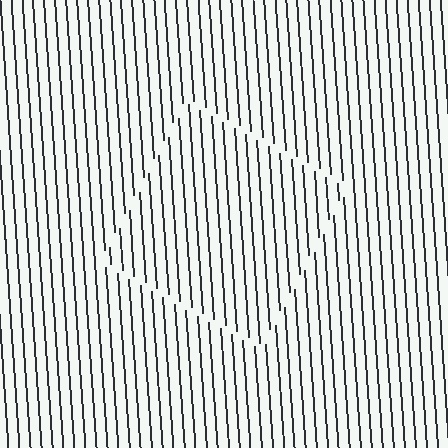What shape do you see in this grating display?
An illusory square. The interior of the shape contains the same grating, shifted by half a period — the contour is defined by the phase discontinuity where line-ends from the inner and outer gratings abut.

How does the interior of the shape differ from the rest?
The interior of the shape contains the same grating, shifted by half a period — the contour is defined by the phase discontinuity where line-ends from the inner and outer gratings abut.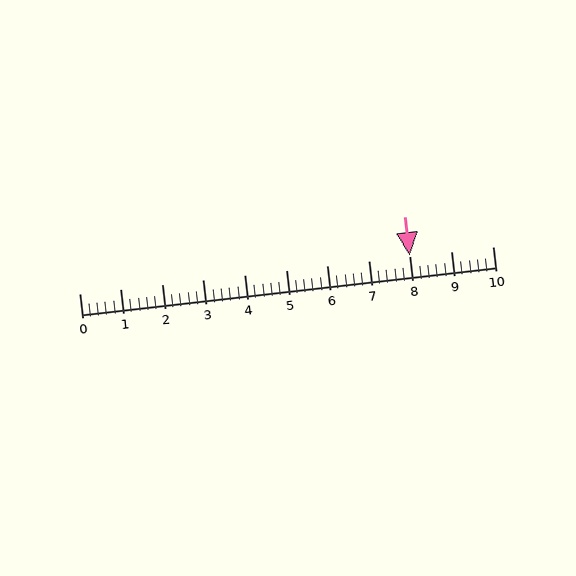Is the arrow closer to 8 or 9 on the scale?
The arrow is closer to 8.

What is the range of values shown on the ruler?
The ruler shows values from 0 to 10.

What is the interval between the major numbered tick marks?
The major tick marks are spaced 1 units apart.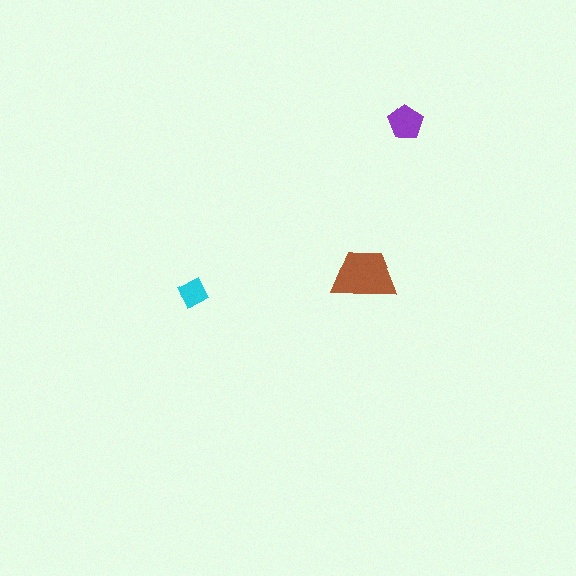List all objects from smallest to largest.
The cyan diamond, the purple pentagon, the brown trapezoid.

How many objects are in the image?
There are 3 objects in the image.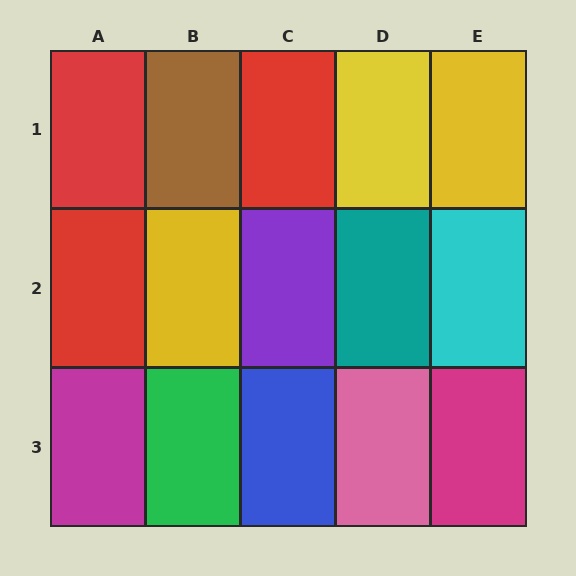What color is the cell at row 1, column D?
Yellow.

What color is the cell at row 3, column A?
Magenta.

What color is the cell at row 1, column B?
Brown.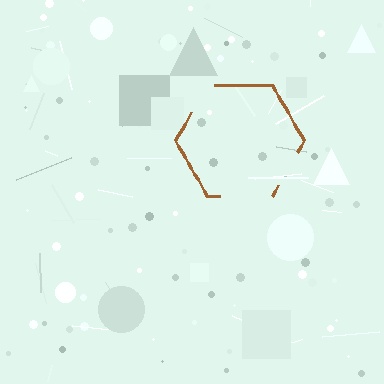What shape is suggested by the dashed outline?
The dashed outline suggests a hexagon.